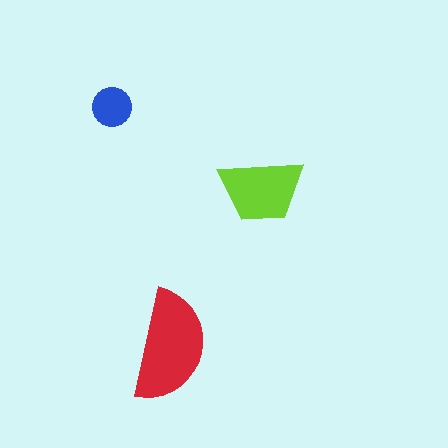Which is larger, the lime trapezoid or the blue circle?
The lime trapezoid.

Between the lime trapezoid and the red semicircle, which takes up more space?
The red semicircle.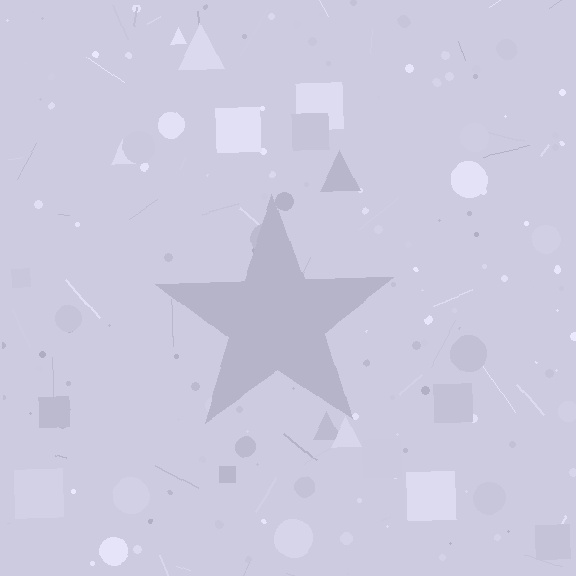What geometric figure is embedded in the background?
A star is embedded in the background.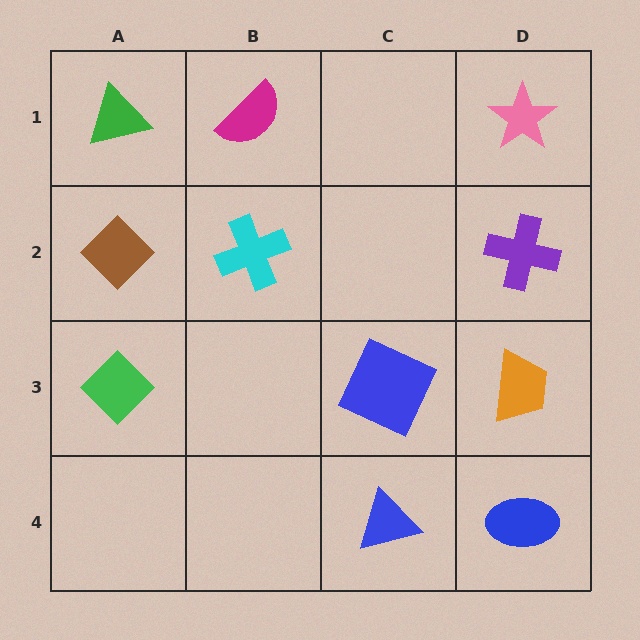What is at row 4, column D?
A blue ellipse.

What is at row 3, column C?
A blue square.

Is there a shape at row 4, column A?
No, that cell is empty.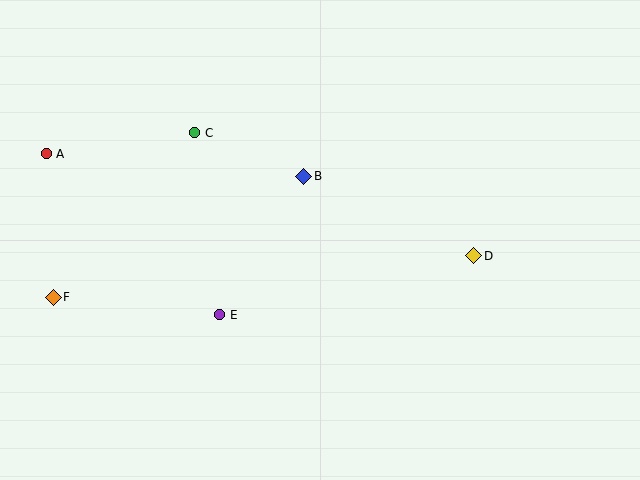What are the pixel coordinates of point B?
Point B is at (304, 176).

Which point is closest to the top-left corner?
Point A is closest to the top-left corner.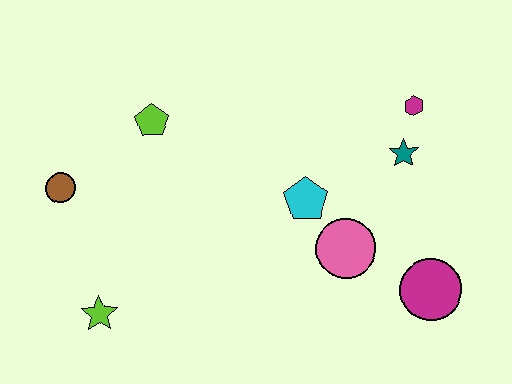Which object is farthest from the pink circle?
The brown circle is farthest from the pink circle.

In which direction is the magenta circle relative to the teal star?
The magenta circle is below the teal star.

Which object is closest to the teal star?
The magenta hexagon is closest to the teal star.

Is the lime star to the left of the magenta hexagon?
Yes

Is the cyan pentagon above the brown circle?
No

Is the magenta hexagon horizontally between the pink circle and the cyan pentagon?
No